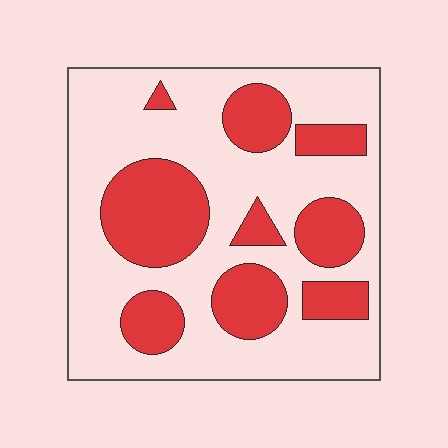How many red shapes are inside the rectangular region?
9.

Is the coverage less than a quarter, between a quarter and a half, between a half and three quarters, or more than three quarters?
Between a quarter and a half.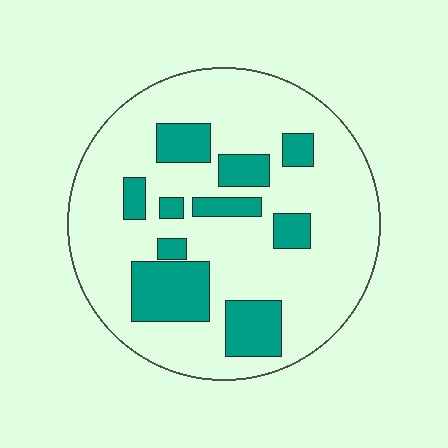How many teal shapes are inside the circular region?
10.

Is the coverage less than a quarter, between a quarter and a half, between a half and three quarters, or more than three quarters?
Less than a quarter.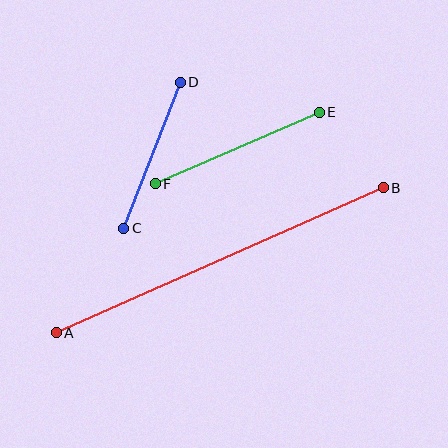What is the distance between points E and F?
The distance is approximately 179 pixels.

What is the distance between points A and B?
The distance is approximately 358 pixels.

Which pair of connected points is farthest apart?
Points A and B are farthest apart.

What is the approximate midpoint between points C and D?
The midpoint is at approximately (152, 155) pixels.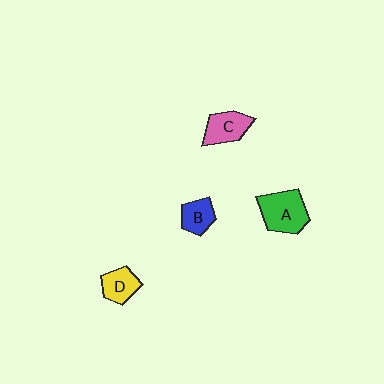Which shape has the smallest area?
Shape B (blue).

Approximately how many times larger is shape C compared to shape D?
Approximately 1.2 times.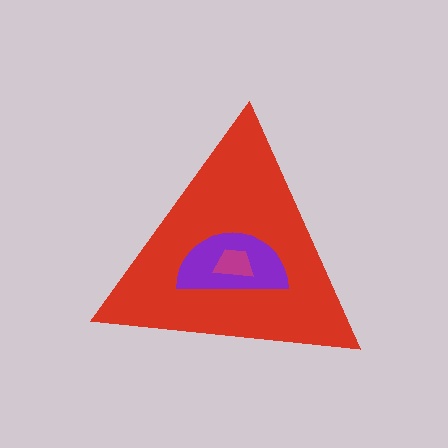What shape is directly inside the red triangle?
The purple semicircle.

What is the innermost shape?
The magenta trapezoid.